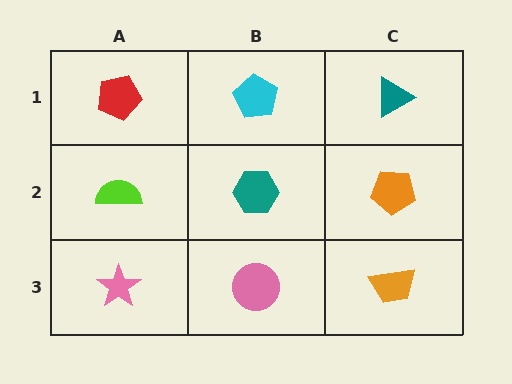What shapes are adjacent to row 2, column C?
A teal triangle (row 1, column C), an orange trapezoid (row 3, column C), a teal hexagon (row 2, column B).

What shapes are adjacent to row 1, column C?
An orange pentagon (row 2, column C), a cyan pentagon (row 1, column B).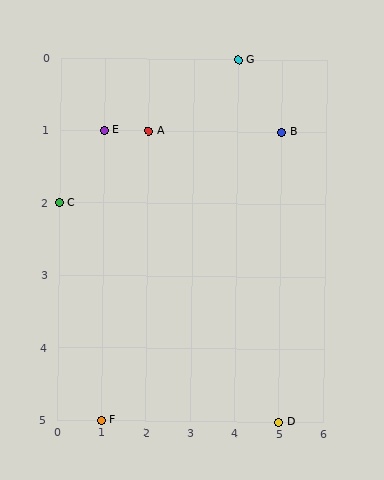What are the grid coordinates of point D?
Point D is at grid coordinates (5, 5).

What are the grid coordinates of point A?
Point A is at grid coordinates (2, 1).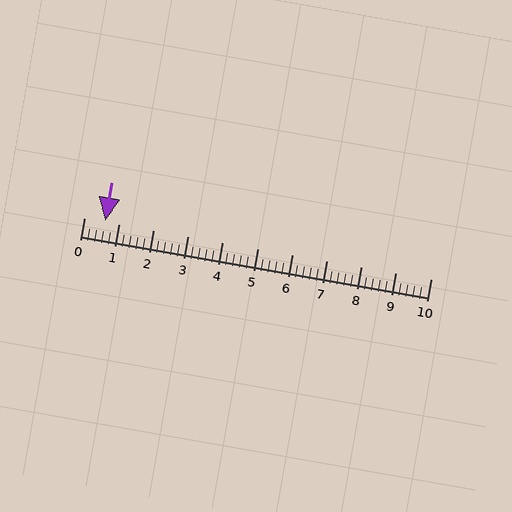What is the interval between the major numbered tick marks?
The major tick marks are spaced 1 units apart.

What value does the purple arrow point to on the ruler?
The purple arrow points to approximately 0.6.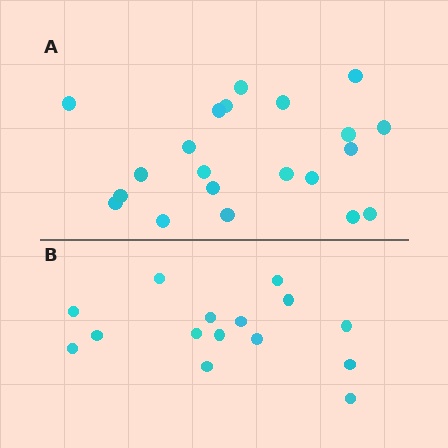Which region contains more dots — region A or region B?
Region A (the top region) has more dots.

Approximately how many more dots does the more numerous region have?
Region A has about 6 more dots than region B.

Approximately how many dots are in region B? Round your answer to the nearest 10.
About 20 dots. (The exact count is 15, which rounds to 20.)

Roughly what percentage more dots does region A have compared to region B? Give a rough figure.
About 40% more.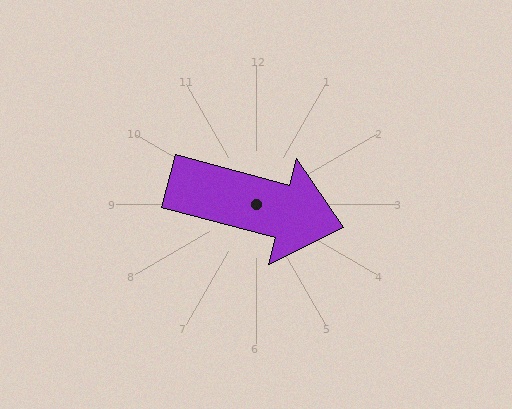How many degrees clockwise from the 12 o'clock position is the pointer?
Approximately 105 degrees.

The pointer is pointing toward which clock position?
Roughly 3 o'clock.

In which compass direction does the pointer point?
East.